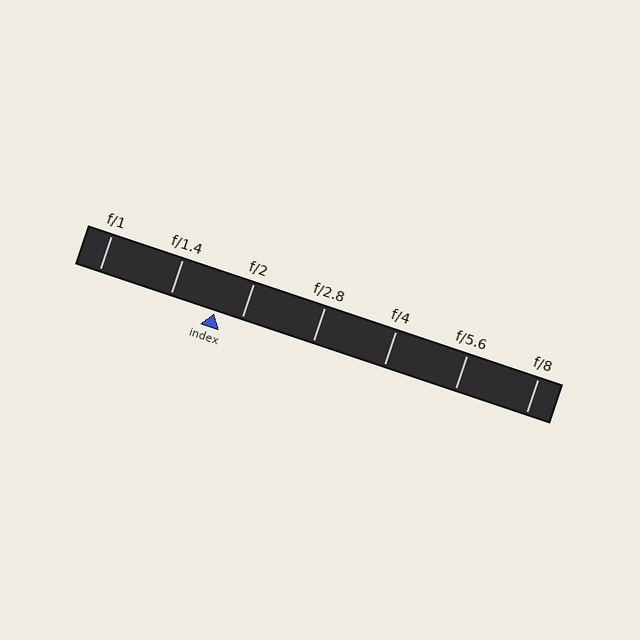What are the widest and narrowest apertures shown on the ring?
The widest aperture shown is f/1 and the narrowest is f/8.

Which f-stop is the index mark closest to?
The index mark is closest to f/2.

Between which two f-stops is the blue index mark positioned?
The index mark is between f/1.4 and f/2.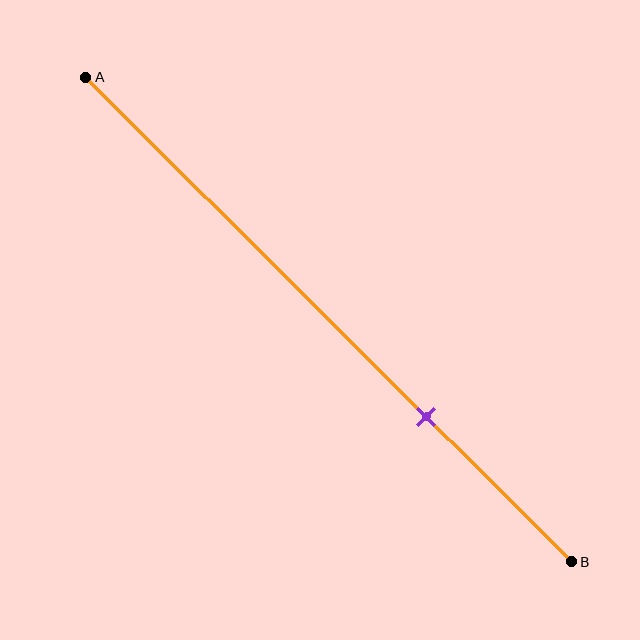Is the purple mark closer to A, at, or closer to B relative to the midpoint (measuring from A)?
The purple mark is closer to point B than the midpoint of segment AB.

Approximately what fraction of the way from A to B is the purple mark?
The purple mark is approximately 70% of the way from A to B.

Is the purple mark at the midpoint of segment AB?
No, the mark is at about 70% from A, not at the 50% midpoint.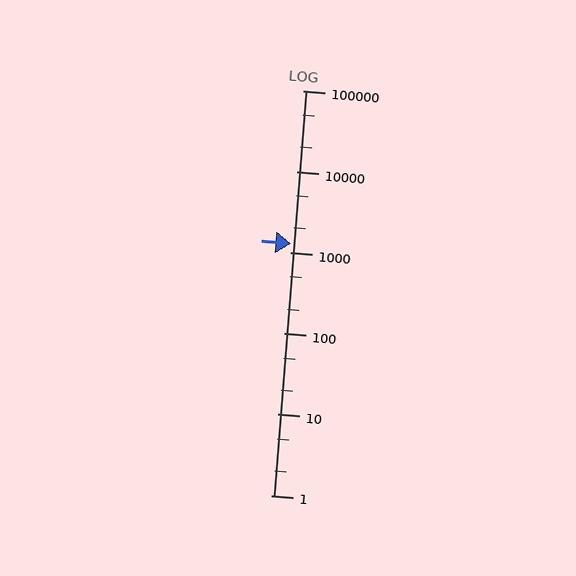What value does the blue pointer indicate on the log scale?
The pointer indicates approximately 1300.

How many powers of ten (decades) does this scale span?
The scale spans 5 decades, from 1 to 100000.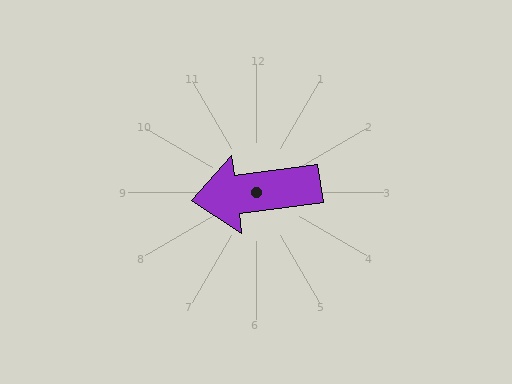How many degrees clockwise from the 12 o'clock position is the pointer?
Approximately 263 degrees.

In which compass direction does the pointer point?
West.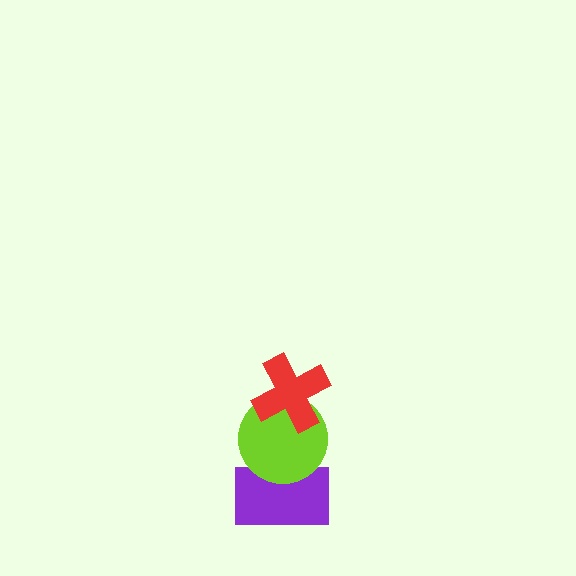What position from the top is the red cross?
The red cross is 1st from the top.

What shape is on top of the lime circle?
The red cross is on top of the lime circle.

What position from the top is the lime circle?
The lime circle is 2nd from the top.